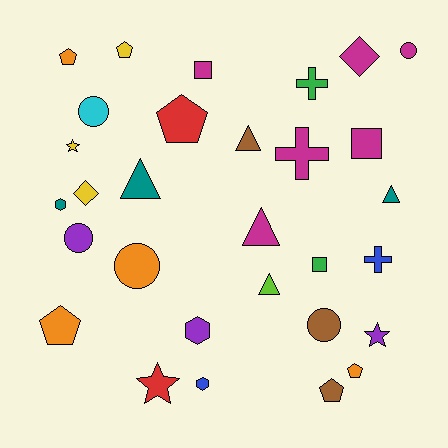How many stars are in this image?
There are 3 stars.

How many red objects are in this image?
There are 2 red objects.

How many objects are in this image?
There are 30 objects.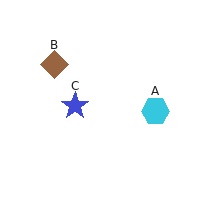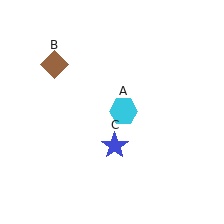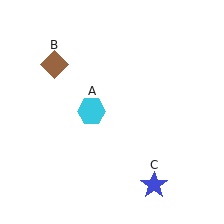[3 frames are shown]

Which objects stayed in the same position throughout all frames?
Brown diamond (object B) remained stationary.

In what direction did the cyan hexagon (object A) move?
The cyan hexagon (object A) moved left.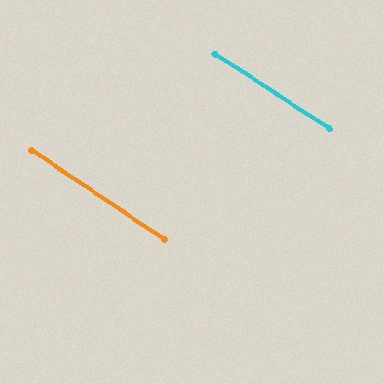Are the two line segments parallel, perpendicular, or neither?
Parallel — their directions differ by only 0.9°.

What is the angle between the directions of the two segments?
Approximately 1 degree.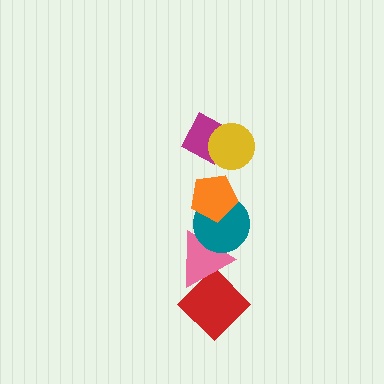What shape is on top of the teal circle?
The orange pentagon is on top of the teal circle.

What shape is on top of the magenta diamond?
The yellow circle is on top of the magenta diamond.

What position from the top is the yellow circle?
The yellow circle is 1st from the top.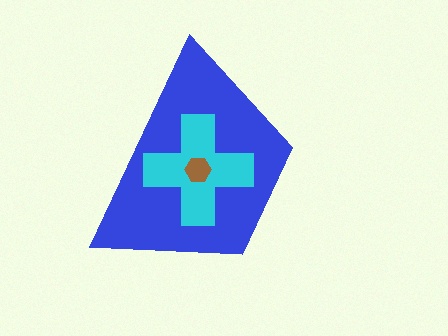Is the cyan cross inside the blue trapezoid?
Yes.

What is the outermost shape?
The blue trapezoid.